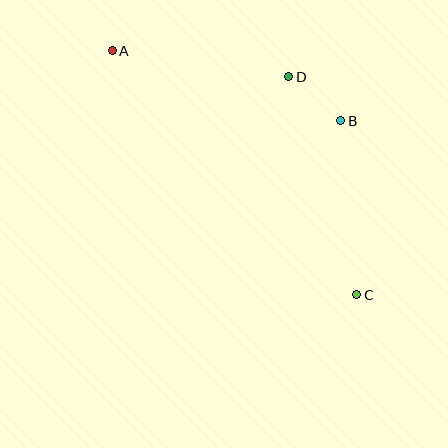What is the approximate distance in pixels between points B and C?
The distance between B and C is approximately 175 pixels.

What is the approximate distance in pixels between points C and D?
The distance between C and D is approximately 228 pixels.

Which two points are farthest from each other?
Points A and C are farthest from each other.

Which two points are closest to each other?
Points B and D are closest to each other.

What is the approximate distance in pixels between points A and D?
The distance between A and D is approximately 178 pixels.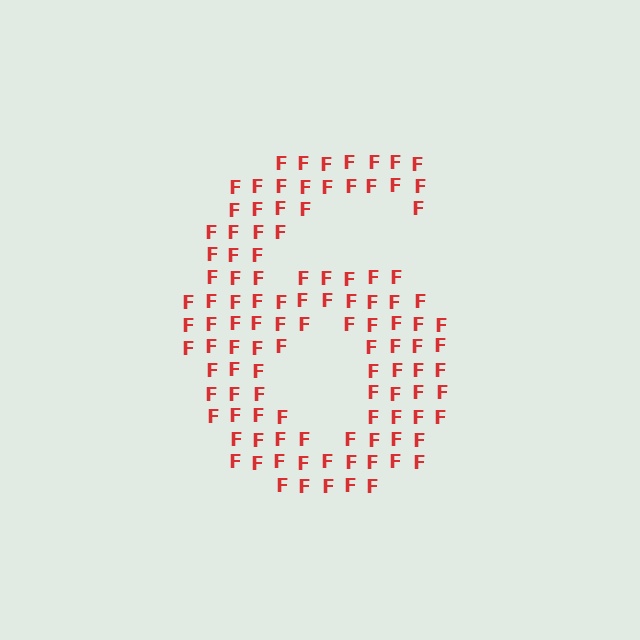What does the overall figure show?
The overall figure shows the digit 6.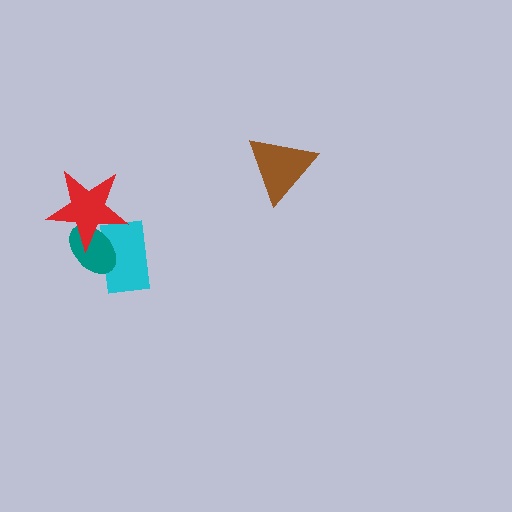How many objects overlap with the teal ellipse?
2 objects overlap with the teal ellipse.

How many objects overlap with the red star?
2 objects overlap with the red star.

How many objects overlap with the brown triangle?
0 objects overlap with the brown triangle.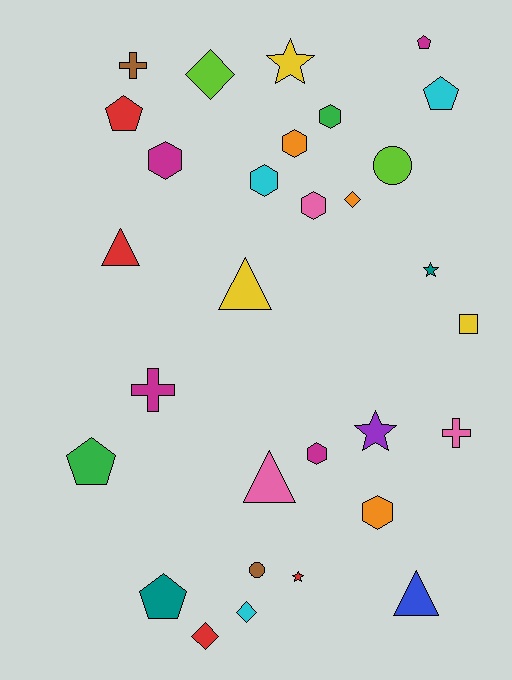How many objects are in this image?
There are 30 objects.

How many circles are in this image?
There are 2 circles.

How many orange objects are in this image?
There are 3 orange objects.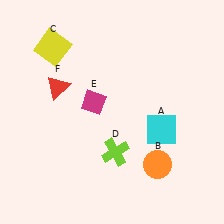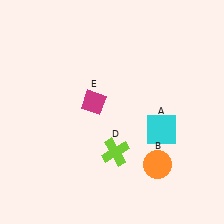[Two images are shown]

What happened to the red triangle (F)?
The red triangle (F) was removed in Image 2. It was in the top-left area of Image 1.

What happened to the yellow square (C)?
The yellow square (C) was removed in Image 2. It was in the top-left area of Image 1.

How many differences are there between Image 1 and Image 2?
There are 2 differences between the two images.